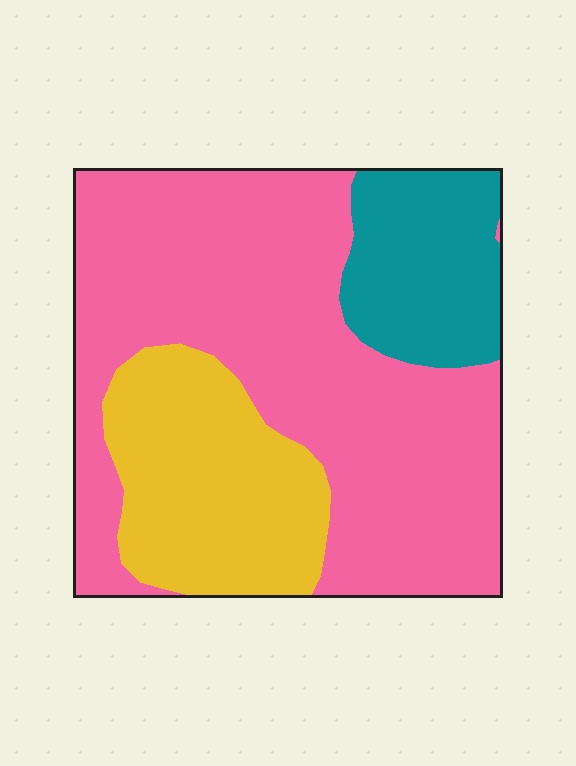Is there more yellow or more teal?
Yellow.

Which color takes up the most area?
Pink, at roughly 60%.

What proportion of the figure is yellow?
Yellow takes up about one quarter (1/4) of the figure.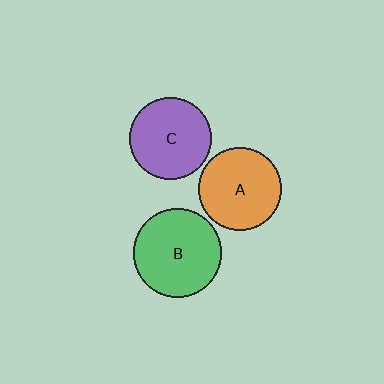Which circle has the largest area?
Circle B (green).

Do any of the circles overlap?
No, none of the circles overlap.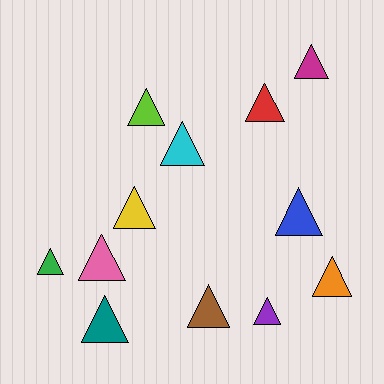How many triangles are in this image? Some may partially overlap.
There are 12 triangles.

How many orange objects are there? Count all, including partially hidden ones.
There is 1 orange object.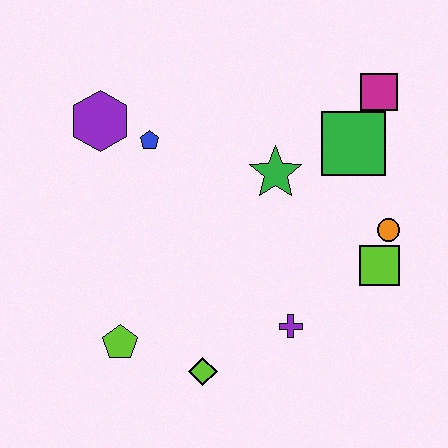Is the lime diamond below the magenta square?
Yes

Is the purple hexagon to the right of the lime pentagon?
No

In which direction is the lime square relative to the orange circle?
The lime square is below the orange circle.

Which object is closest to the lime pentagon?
The lime diamond is closest to the lime pentagon.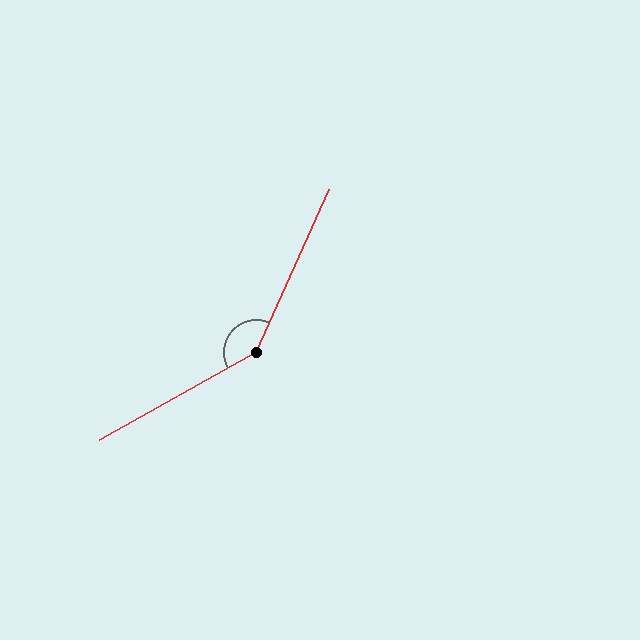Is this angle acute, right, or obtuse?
It is obtuse.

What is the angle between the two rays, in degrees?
Approximately 143 degrees.